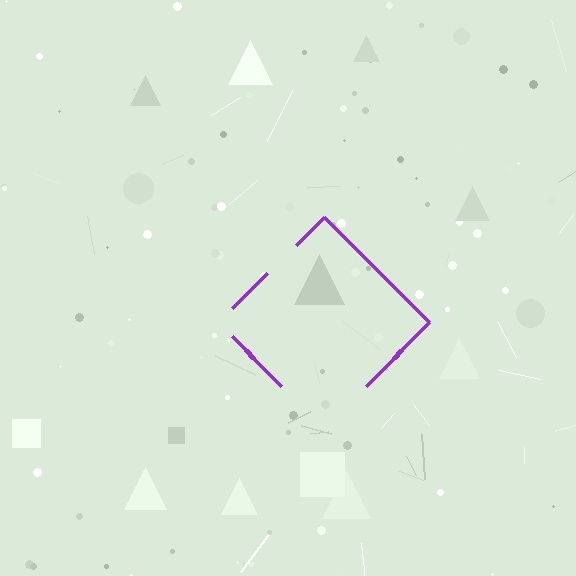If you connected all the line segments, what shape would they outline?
They would outline a diamond.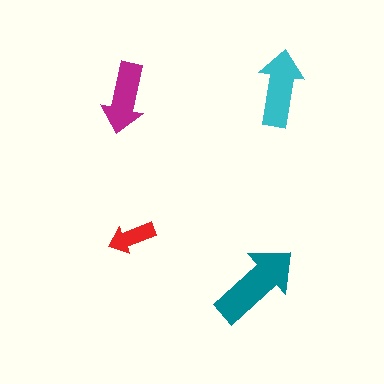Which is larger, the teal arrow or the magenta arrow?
The teal one.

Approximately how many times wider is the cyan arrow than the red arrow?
About 1.5 times wider.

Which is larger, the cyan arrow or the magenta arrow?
The cyan one.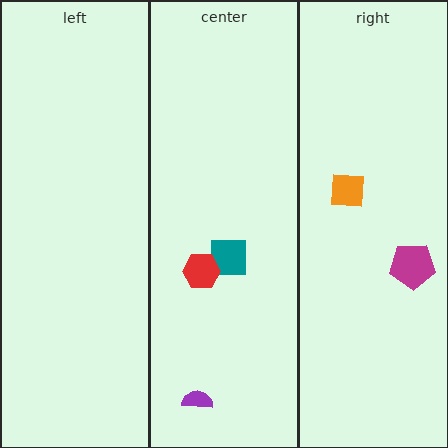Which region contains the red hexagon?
The center region.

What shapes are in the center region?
The teal square, the red hexagon, the purple semicircle.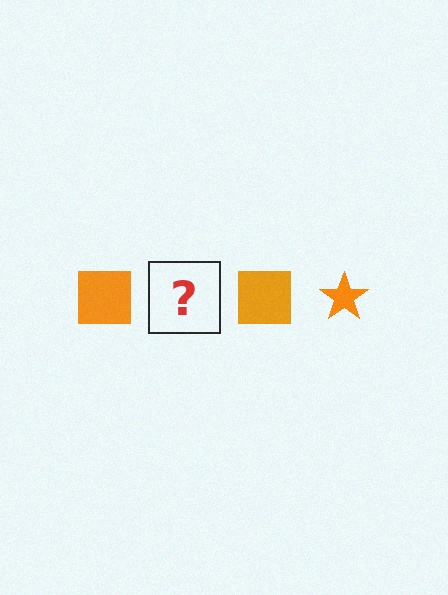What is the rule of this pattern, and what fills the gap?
The rule is that the pattern cycles through square, star shapes in orange. The gap should be filled with an orange star.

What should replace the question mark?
The question mark should be replaced with an orange star.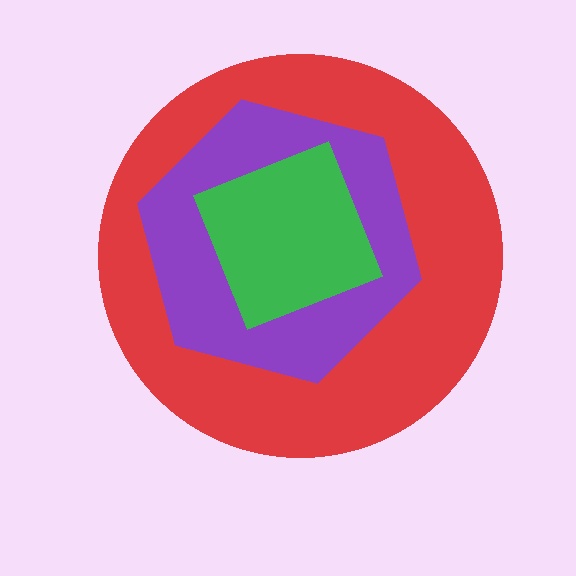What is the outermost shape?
The red circle.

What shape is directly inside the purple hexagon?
The green diamond.